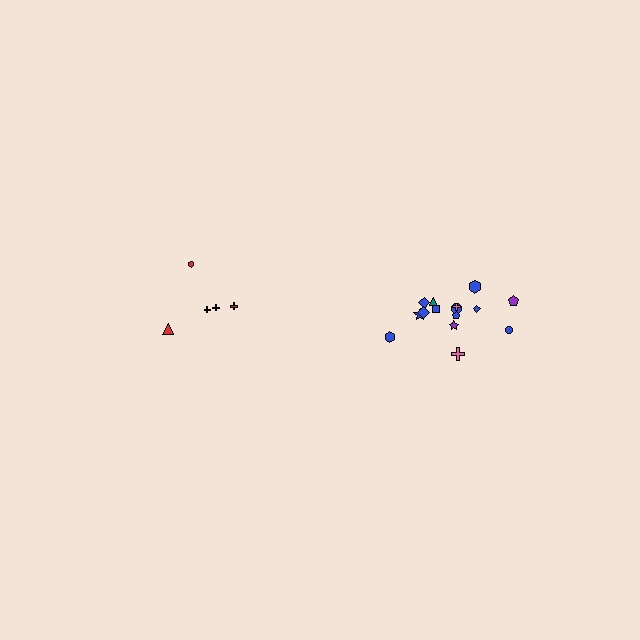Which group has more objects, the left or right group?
The right group.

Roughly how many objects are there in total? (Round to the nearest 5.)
Roughly 20 objects in total.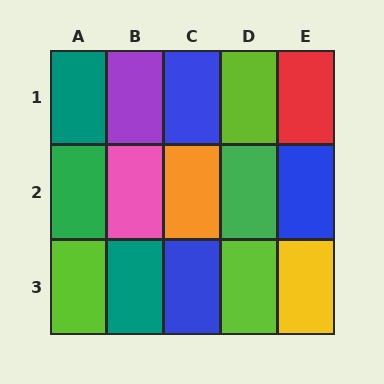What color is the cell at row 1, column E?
Red.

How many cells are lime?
3 cells are lime.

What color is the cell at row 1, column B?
Purple.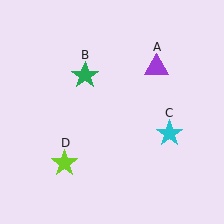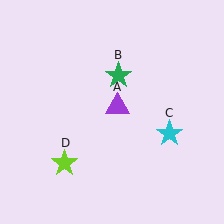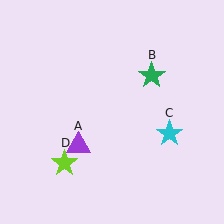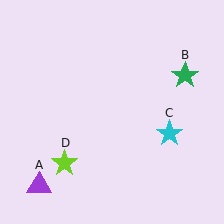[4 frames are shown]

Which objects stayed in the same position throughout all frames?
Cyan star (object C) and lime star (object D) remained stationary.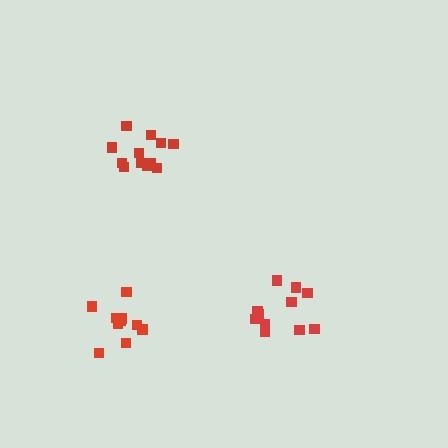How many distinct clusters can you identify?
There are 3 distinct clusters.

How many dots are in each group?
Group 1: 11 dots, Group 2: 12 dots, Group 3: 10 dots (33 total).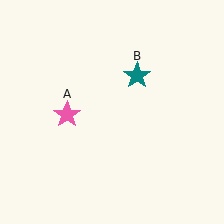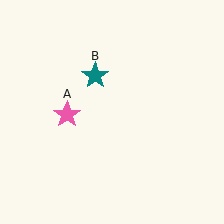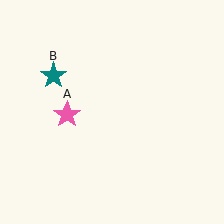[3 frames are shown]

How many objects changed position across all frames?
1 object changed position: teal star (object B).